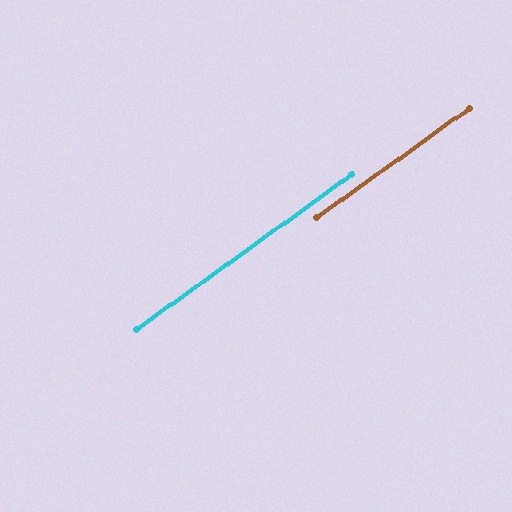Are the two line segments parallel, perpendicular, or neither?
Parallel — their directions differ by only 0.1°.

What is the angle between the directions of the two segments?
Approximately 0 degrees.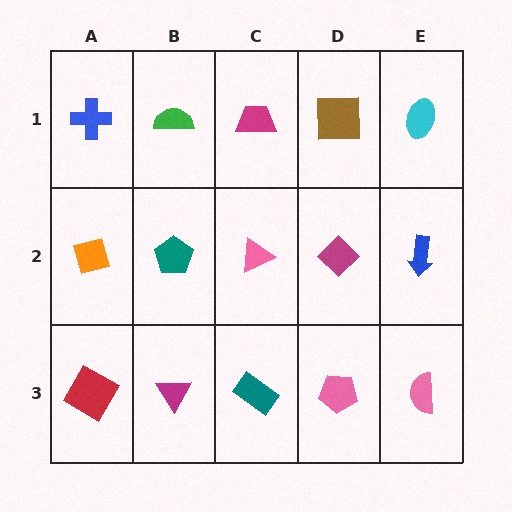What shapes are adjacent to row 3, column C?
A pink triangle (row 2, column C), a magenta triangle (row 3, column B), a pink pentagon (row 3, column D).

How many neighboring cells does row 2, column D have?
4.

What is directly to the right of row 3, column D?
A pink semicircle.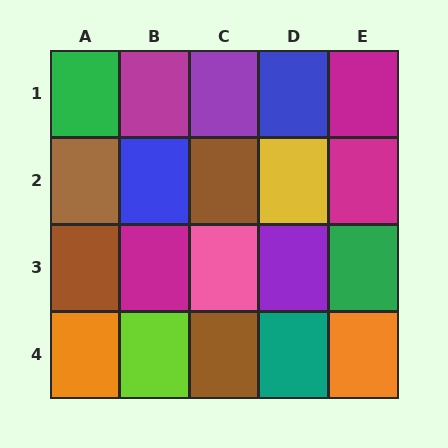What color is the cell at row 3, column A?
Brown.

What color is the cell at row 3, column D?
Purple.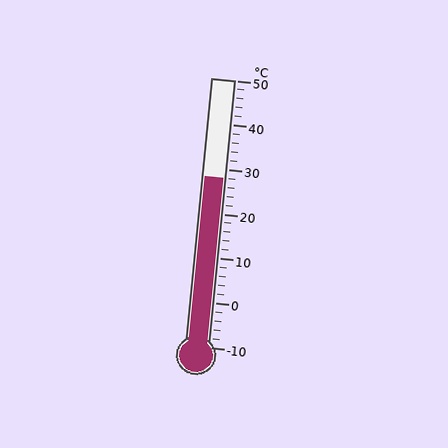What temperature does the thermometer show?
The thermometer shows approximately 28°C.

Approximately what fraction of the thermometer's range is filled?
The thermometer is filled to approximately 65% of its range.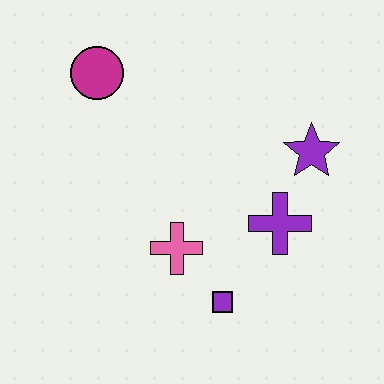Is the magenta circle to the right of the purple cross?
No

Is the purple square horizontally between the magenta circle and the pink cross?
No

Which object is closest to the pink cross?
The purple square is closest to the pink cross.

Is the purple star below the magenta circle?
Yes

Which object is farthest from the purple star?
The magenta circle is farthest from the purple star.